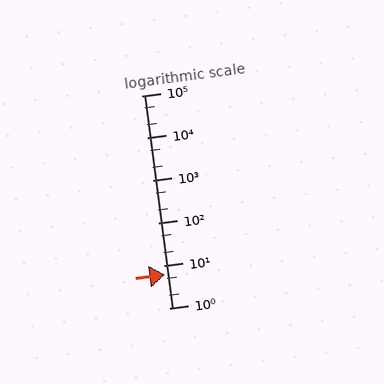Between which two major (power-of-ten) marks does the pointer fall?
The pointer is between 1 and 10.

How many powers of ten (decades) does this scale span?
The scale spans 5 decades, from 1 to 100000.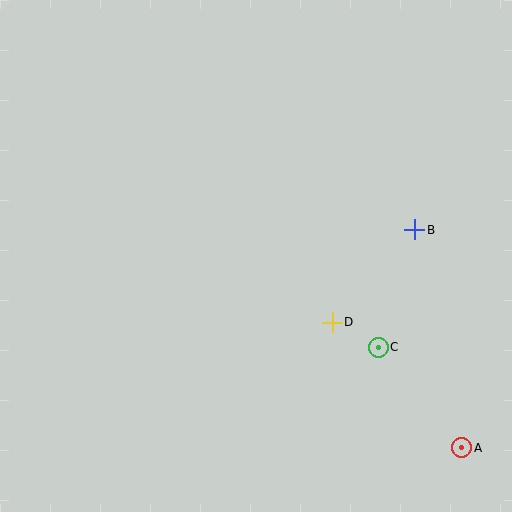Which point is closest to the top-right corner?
Point B is closest to the top-right corner.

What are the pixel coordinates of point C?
Point C is at (378, 347).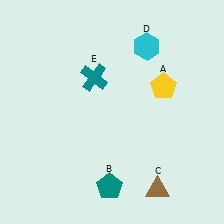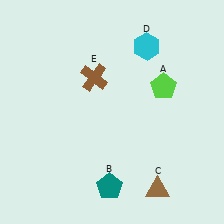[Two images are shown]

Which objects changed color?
A changed from yellow to lime. E changed from teal to brown.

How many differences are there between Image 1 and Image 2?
There are 2 differences between the two images.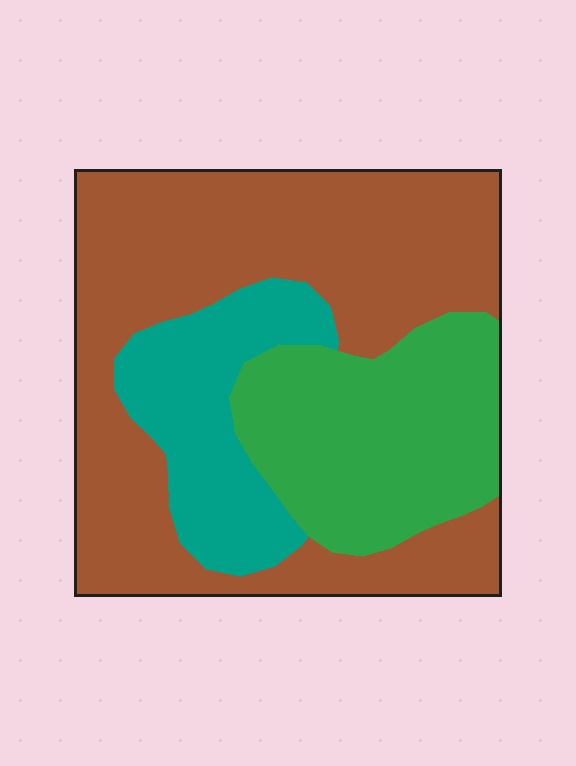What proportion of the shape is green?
Green covers 27% of the shape.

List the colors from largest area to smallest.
From largest to smallest: brown, green, teal.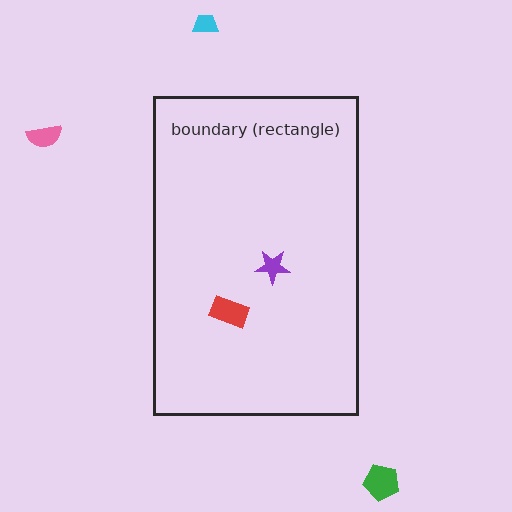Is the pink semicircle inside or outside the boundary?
Outside.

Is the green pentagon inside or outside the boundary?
Outside.